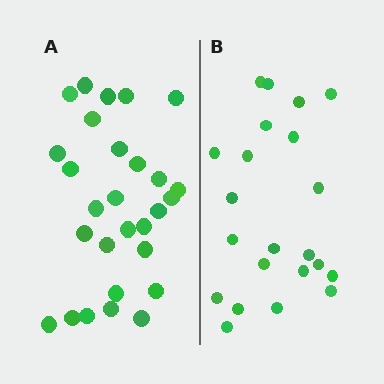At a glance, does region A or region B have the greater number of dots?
Region A (the left region) has more dots.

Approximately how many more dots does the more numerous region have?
Region A has about 6 more dots than region B.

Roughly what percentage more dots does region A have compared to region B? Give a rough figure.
About 25% more.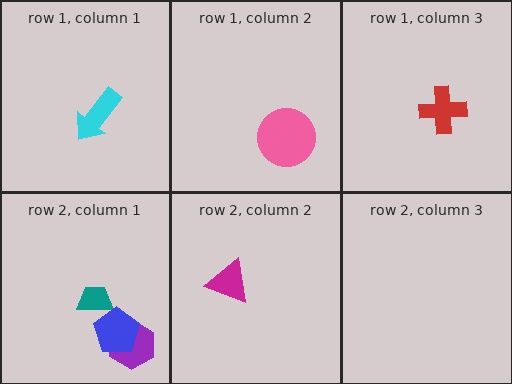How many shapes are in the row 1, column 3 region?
1.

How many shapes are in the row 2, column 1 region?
3.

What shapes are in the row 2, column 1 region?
The purple hexagon, the teal trapezoid, the blue pentagon.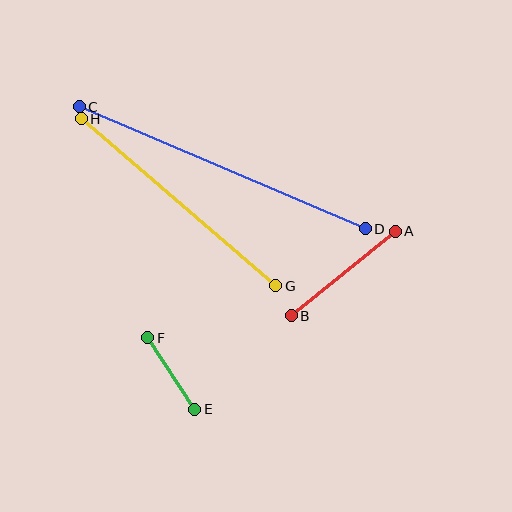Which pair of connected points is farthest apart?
Points C and D are farthest apart.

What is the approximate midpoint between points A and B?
The midpoint is at approximately (343, 273) pixels.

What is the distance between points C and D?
The distance is approximately 311 pixels.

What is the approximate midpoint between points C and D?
The midpoint is at approximately (222, 168) pixels.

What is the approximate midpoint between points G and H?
The midpoint is at approximately (178, 202) pixels.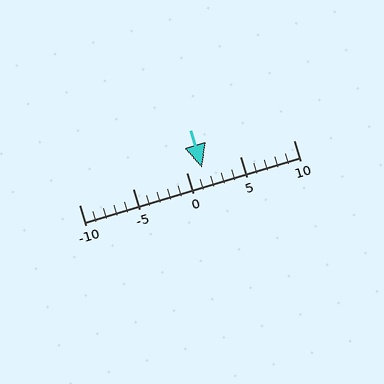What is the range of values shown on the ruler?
The ruler shows values from -10 to 10.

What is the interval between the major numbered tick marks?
The major tick marks are spaced 5 units apart.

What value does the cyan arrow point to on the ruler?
The cyan arrow points to approximately 2.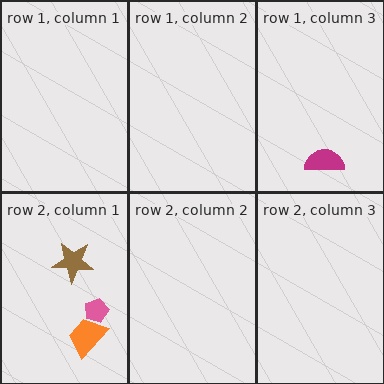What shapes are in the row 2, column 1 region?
The brown star, the orange trapezoid, the pink pentagon.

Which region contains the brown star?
The row 2, column 1 region.